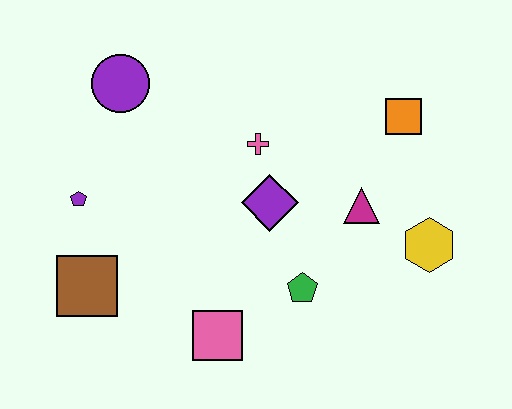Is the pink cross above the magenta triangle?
Yes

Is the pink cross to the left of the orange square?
Yes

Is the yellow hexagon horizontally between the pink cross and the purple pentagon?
No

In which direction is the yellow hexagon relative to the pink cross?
The yellow hexagon is to the right of the pink cross.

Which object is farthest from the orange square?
The brown square is farthest from the orange square.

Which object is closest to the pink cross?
The purple diamond is closest to the pink cross.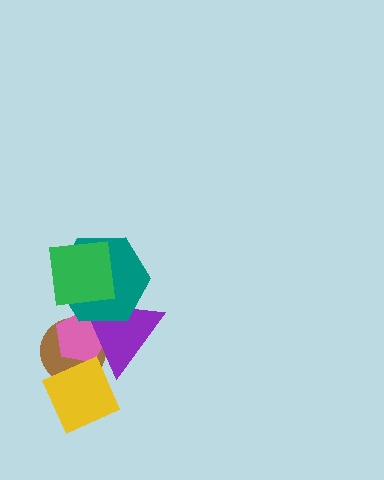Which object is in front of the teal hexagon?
The green square is in front of the teal hexagon.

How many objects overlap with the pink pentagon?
4 objects overlap with the pink pentagon.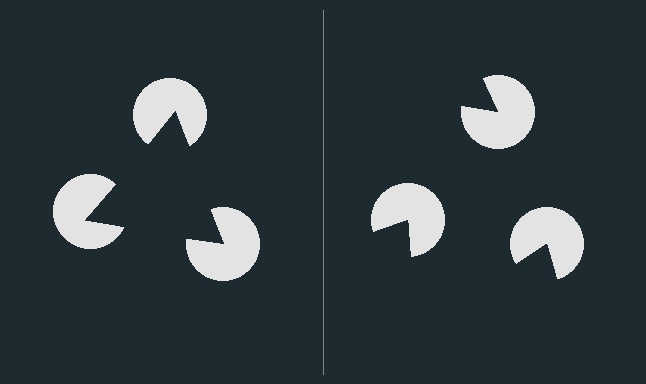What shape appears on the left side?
An illusory triangle.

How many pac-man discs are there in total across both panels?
6 — 3 on each side.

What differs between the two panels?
The pac-man discs are positioned identically on both sides; only the wedge orientations differ. On the left they align to a triangle; on the right they are misaligned.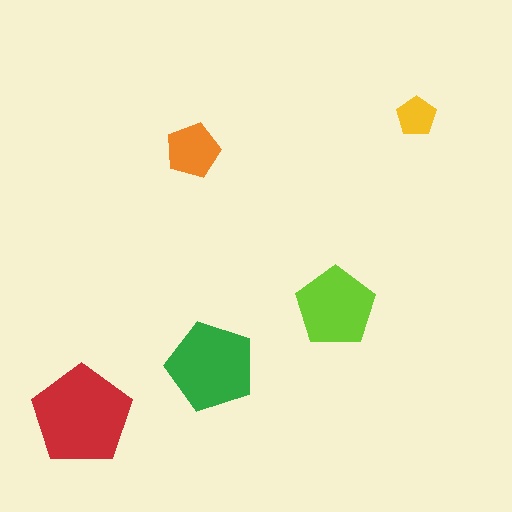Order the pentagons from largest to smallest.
the red one, the green one, the lime one, the orange one, the yellow one.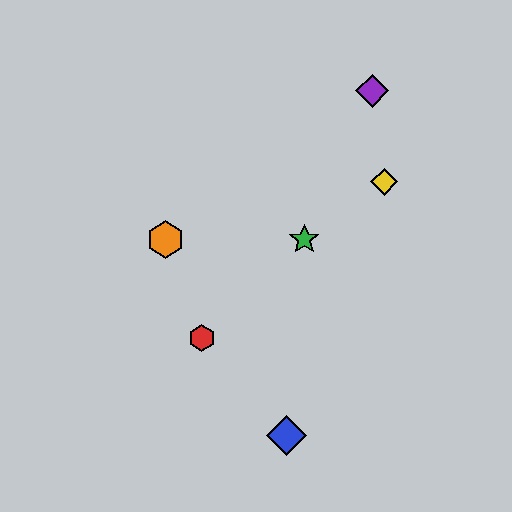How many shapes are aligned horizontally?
2 shapes (the green star, the orange hexagon) are aligned horizontally.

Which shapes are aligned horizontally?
The green star, the orange hexagon are aligned horizontally.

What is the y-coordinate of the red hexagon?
The red hexagon is at y≈338.